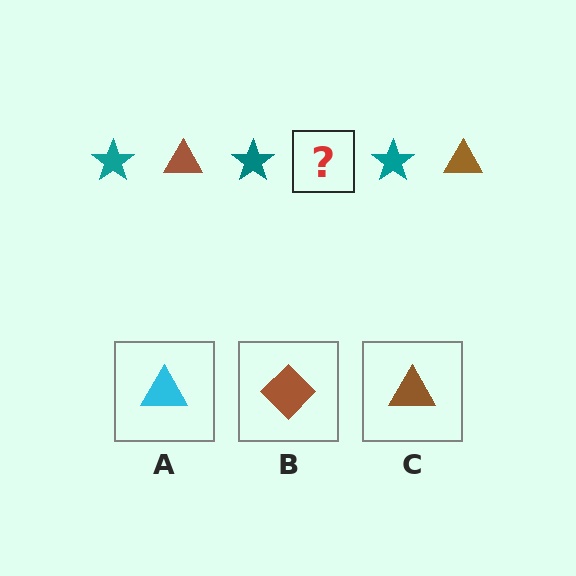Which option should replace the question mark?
Option C.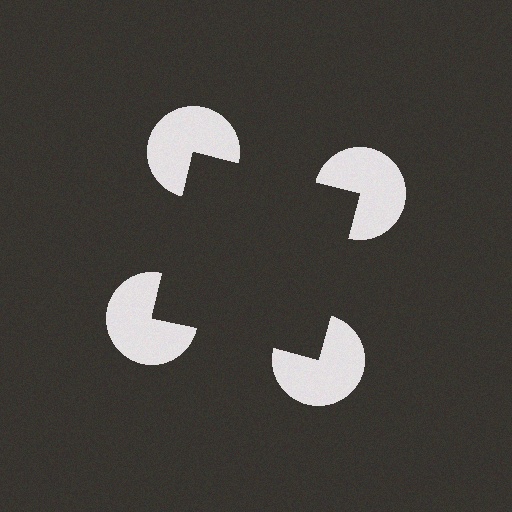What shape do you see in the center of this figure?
An illusory square — its edges are inferred from the aligned wedge cuts in the pac-man discs, not physically drawn.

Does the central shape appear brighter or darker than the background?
It typically appears slightly darker than the background, even though no actual brightness change is drawn.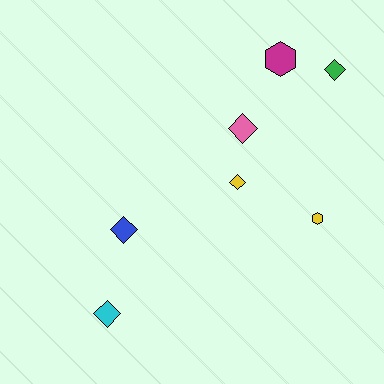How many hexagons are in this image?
There are 2 hexagons.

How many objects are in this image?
There are 7 objects.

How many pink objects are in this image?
There is 1 pink object.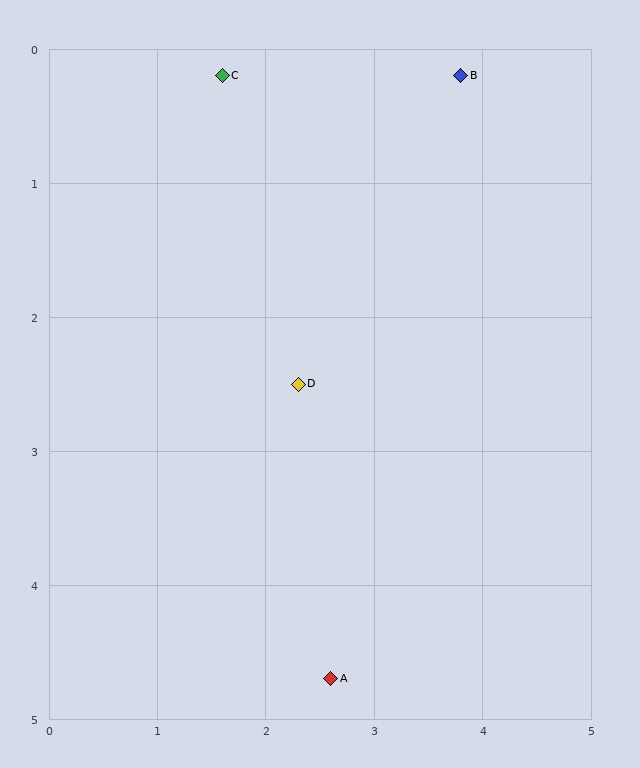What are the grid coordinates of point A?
Point A is at approximately (2.6, 4.7).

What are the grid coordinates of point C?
Point C is at approximately (1.6, 0.2).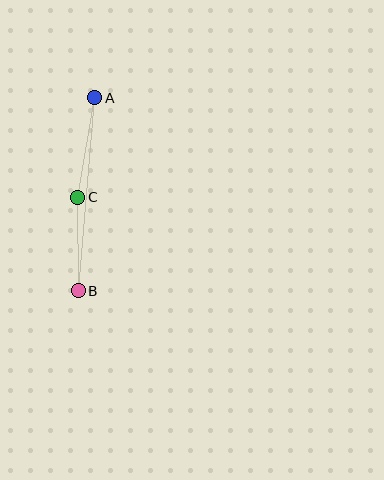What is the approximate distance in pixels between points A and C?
The distance between A and C is approximately 101 pixels.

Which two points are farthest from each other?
Points A and B are farthest from each other.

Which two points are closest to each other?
Points B and C are closest to each other.